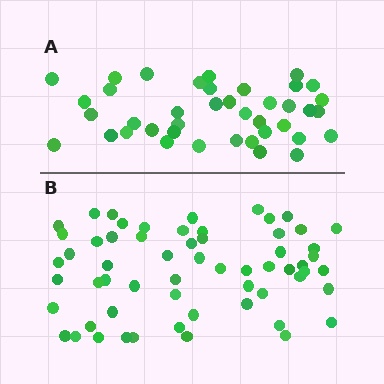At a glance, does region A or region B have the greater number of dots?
Region B (the bottom region) has more dots.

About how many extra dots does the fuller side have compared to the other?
Region B has approximately 20 more dots than region A.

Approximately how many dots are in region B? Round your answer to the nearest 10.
About 60 dots.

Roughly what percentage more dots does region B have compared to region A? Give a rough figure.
About 50% more.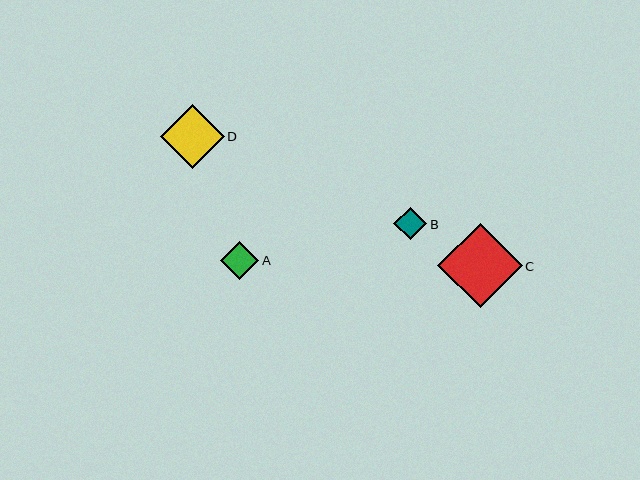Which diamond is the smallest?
Diamond B is the smallest with a size of approximately 33 pixels.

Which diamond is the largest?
Diamond C is the largest with a size of approximately 84 pixels.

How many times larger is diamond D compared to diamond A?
Diamond D is approximately 1.7 times the size of diamond A.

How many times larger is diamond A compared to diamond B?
Diamond A is approximately 1.2 times the size of diamond B.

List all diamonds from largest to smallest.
From largest to smallest: C, D, A, B.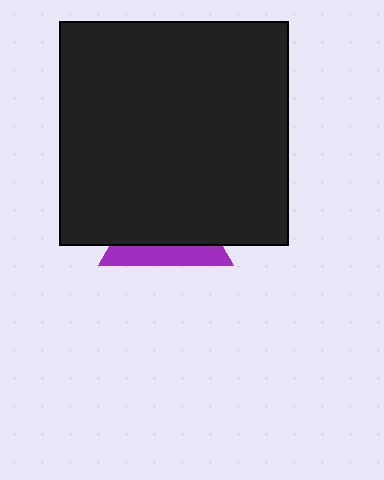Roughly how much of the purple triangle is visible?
A small part of it is visible (roughly 31%).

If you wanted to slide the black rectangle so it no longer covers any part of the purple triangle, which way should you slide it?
Slide it up — that is the most direct way to separate the two shapes.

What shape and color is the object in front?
The object in front is a black rectangle.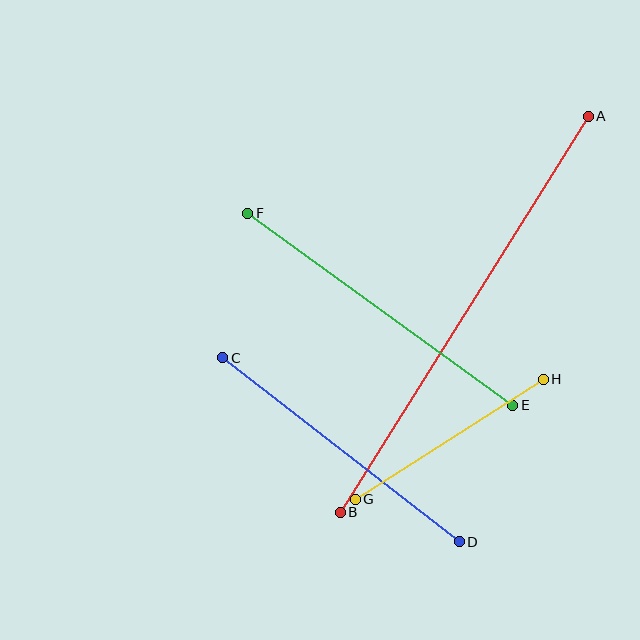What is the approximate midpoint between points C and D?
The midpoint is at approximately (341, 450) pixels.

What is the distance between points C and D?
The distance is approximately 299 pixels.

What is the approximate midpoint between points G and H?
The midpoint is at approximately (449, 440) pixels.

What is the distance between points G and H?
The distance is approximately 223 pixels.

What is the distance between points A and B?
The distance is approximately 467 pixels.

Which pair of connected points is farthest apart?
Points A and B are farthest apart.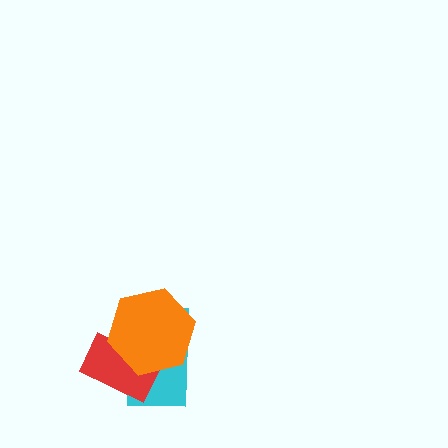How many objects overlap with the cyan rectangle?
2 objects overlap with the cyan rectangle.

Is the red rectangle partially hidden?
Yes, it is partially covered by another shape.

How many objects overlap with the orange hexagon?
2 objects overlap with the orange hexagon.